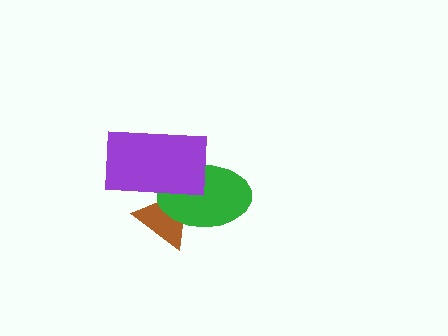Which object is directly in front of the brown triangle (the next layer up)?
The green ellipse is directly in front of the brown triangle.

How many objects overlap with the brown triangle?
2 objects overlap with the brown triangle.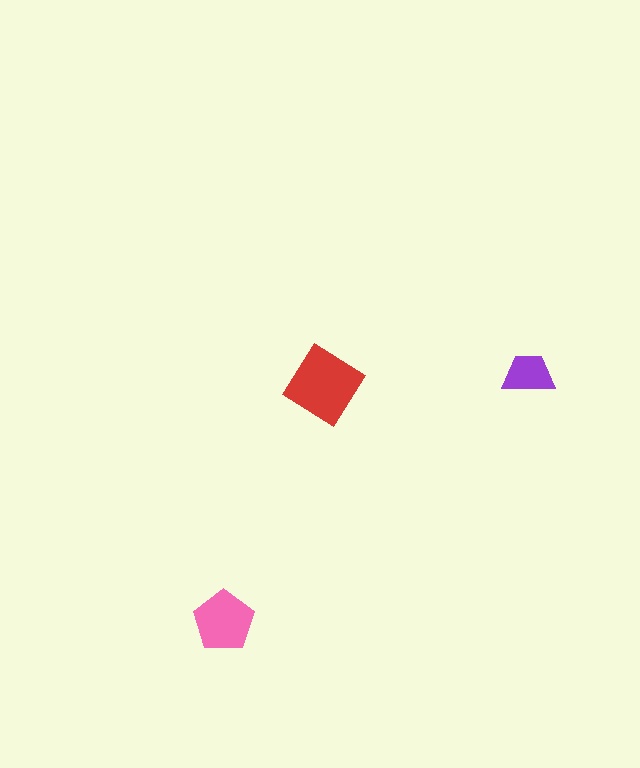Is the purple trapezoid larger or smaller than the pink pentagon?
Smaller.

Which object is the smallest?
The purple trapezoid.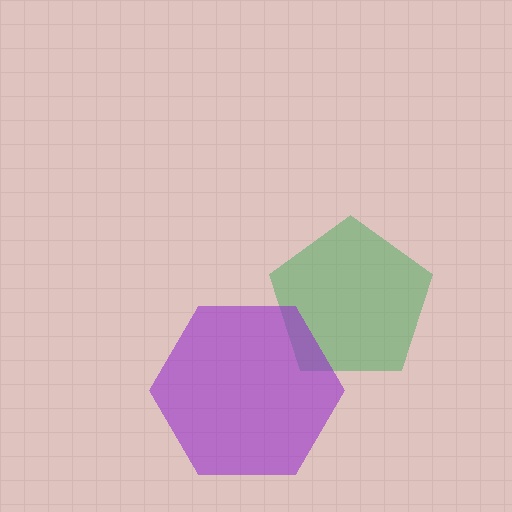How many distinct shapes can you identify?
There are 2 distinct shapes: a green pentagon, a purple hexagon.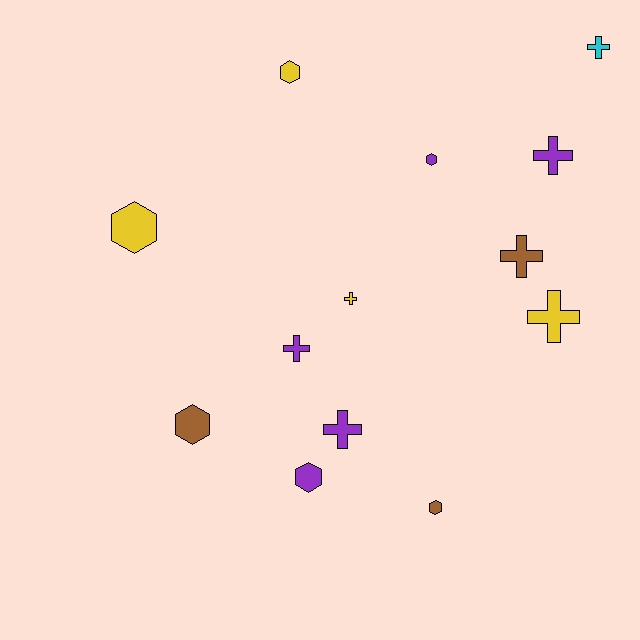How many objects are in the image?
There are 13 objects.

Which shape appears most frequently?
Cross, with 7 objects.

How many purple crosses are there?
There are 3 purple crosses.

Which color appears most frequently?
Purple, with 5 objects.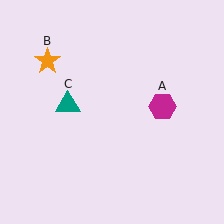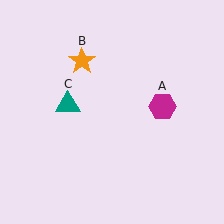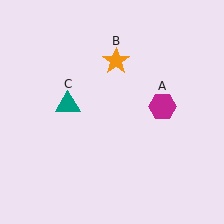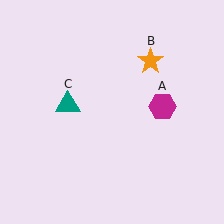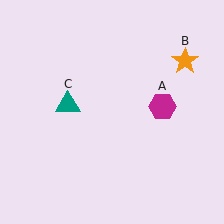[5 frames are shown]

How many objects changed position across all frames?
1 object changed position: orange star (object B).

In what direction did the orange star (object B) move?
The orange star (object B) moved right.